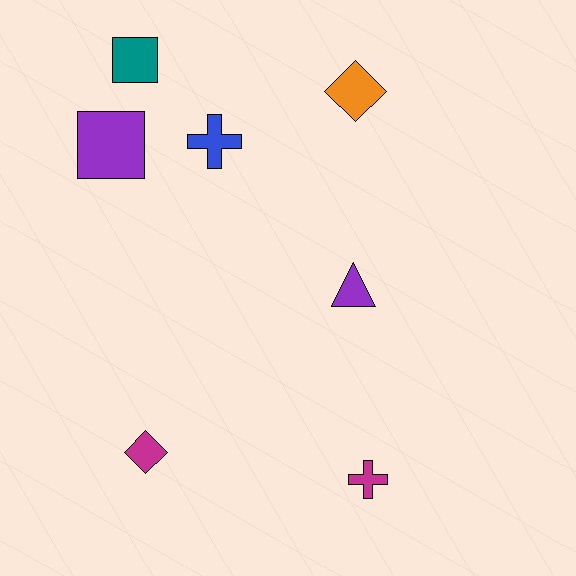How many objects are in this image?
There are 7 objects.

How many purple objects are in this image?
There are 2 purple objects.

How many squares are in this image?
There are 2 squares.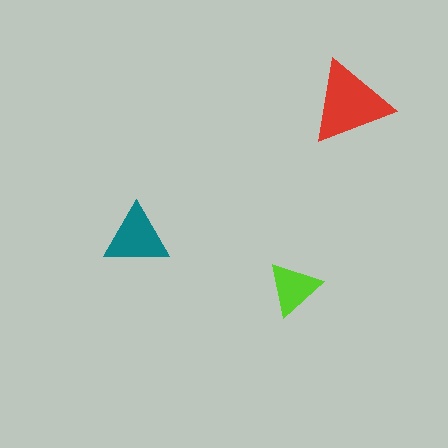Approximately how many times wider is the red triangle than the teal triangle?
About 1.5 times wider.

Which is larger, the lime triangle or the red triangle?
The red one.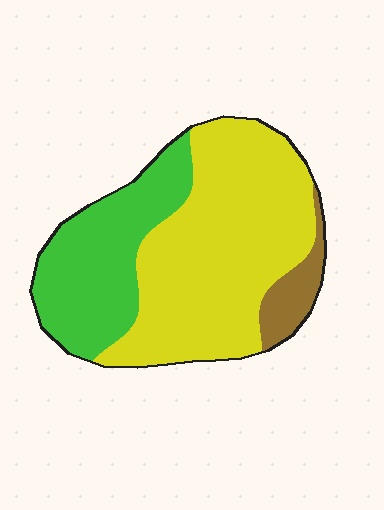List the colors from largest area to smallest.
From largest to smallest: yellow, green, brown.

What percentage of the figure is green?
Green covers 32% of the figure.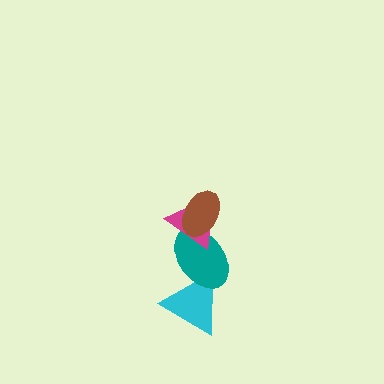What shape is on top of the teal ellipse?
The magenta triangle is on top of the teal ellipse.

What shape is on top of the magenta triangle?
The brown ellipse is on top of the magenta triangle.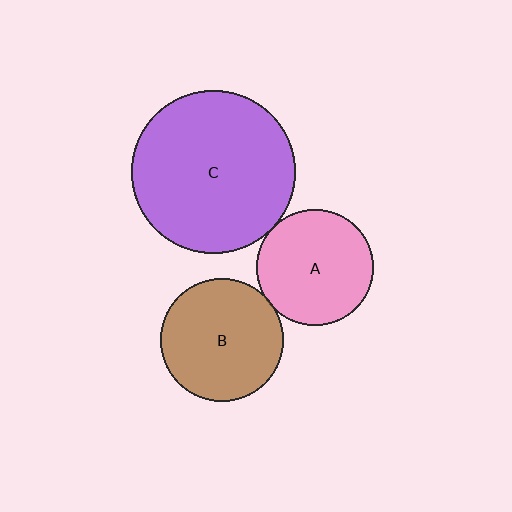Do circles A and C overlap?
Yes.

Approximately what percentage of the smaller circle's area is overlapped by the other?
Approximately 5%.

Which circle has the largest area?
Circle C (purple).